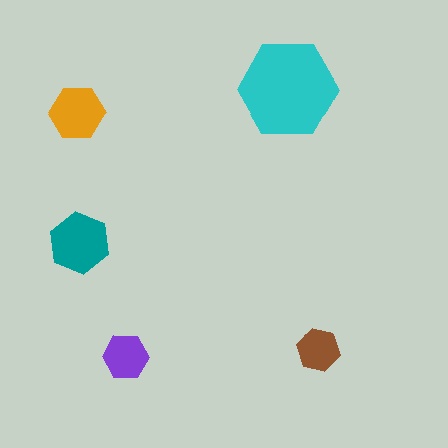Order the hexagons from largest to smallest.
the cyan one, the teal one, the orange one, the purple one, the brown one.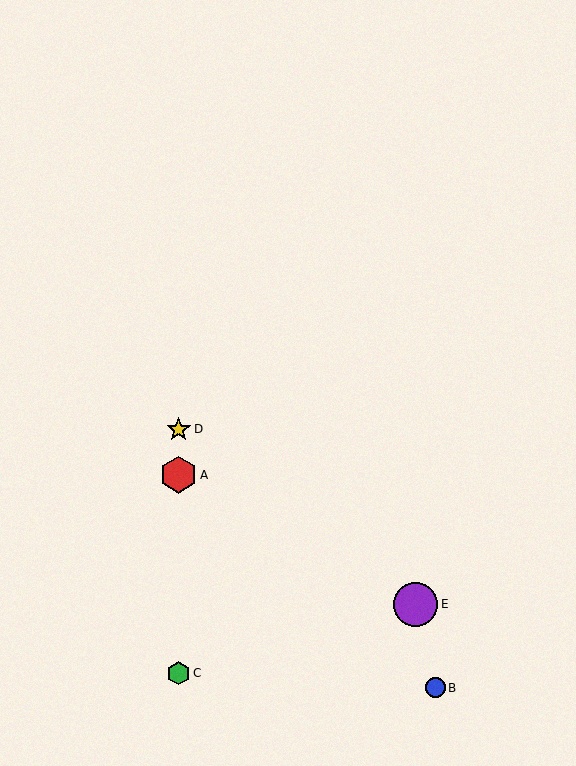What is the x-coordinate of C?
Object C is at x≈179.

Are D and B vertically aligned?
No, D is at x≈179 and B is at x≈435.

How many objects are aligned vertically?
3 objects (A, C, D) are aligned vertically.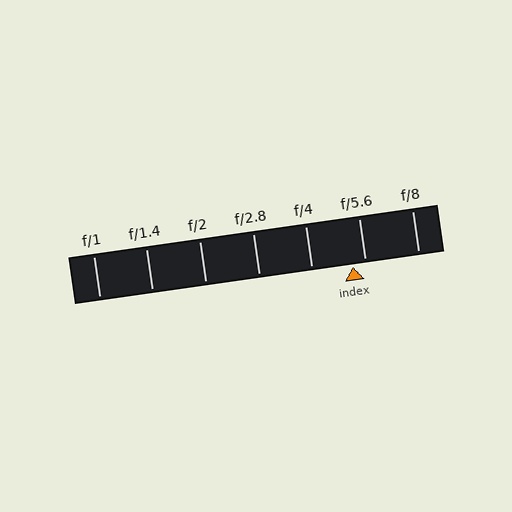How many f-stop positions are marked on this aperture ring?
There are 7 f-stop positions marked.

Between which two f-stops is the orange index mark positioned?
The index mark is between f/4 and f/5.6.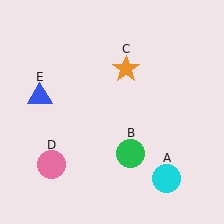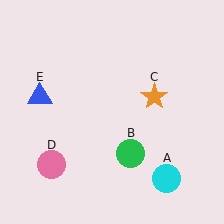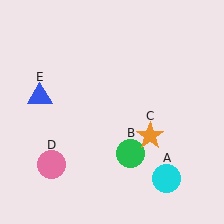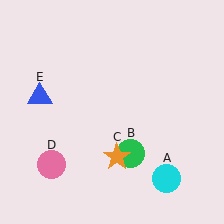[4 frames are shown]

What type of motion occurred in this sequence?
The orange star (object C) rotated clockwise around the center of the scene.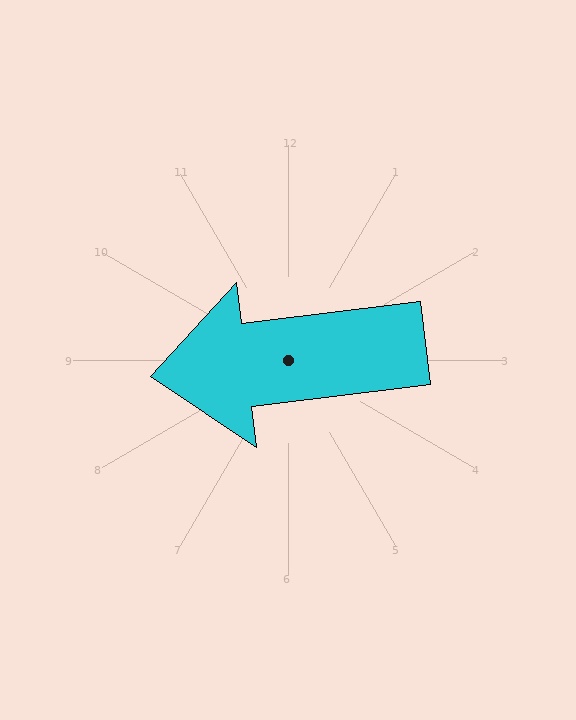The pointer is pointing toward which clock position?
Roughly 9 o'clock.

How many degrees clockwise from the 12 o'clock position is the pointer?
Approximately 263 degrees.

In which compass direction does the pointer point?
West.